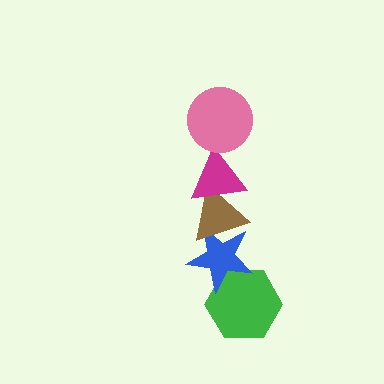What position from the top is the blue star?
The blue star is 4th from the top.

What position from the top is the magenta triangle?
The magenta triangle is 2nd from the top.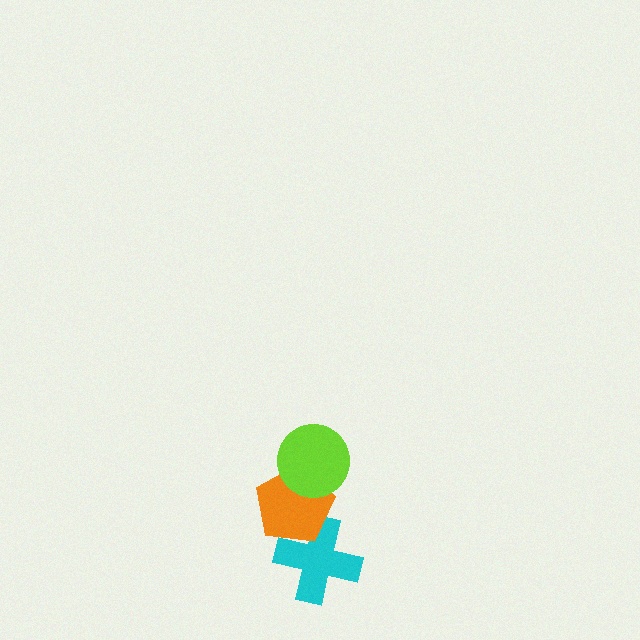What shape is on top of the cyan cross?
The orange pentagon is on top of the cyan cross.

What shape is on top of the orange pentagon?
The lime circle is on top of the orange pentagon.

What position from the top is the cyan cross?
The cyan cross is 3rd from the top.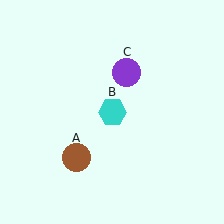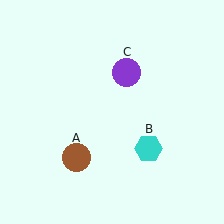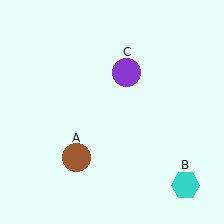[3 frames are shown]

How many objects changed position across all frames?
1 object changed position: cyan hexagon (object B).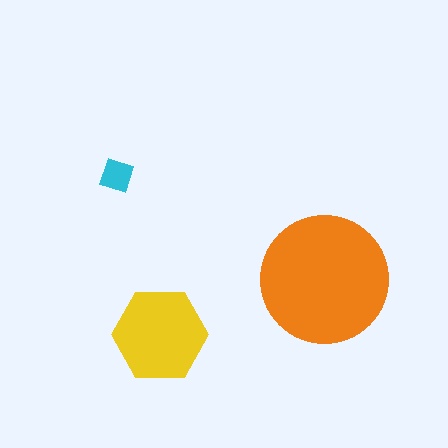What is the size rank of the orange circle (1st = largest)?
1st.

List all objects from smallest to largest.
The cyan square, the yellow hexagon, the orange circle.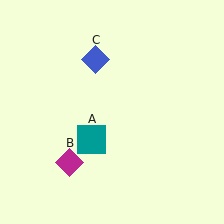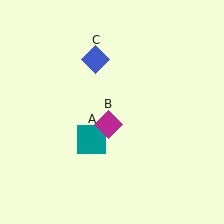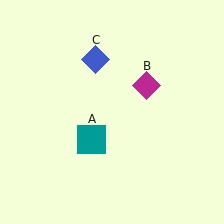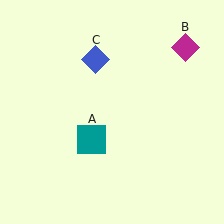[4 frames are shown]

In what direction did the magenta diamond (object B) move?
The magenta diamond (object B) moved up and to the right.